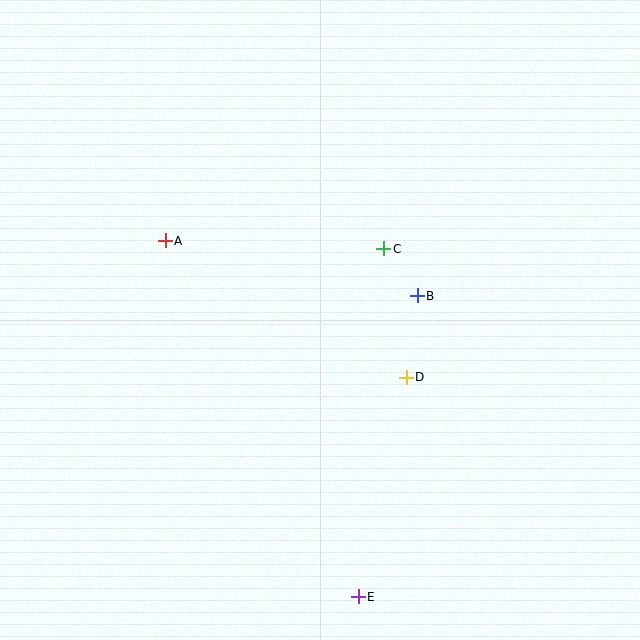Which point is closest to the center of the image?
Point C at (384, 249) is closest to the center.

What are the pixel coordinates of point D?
Point D is at (406, 377).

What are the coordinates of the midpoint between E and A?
The midpoint between E and A is at (262, 419).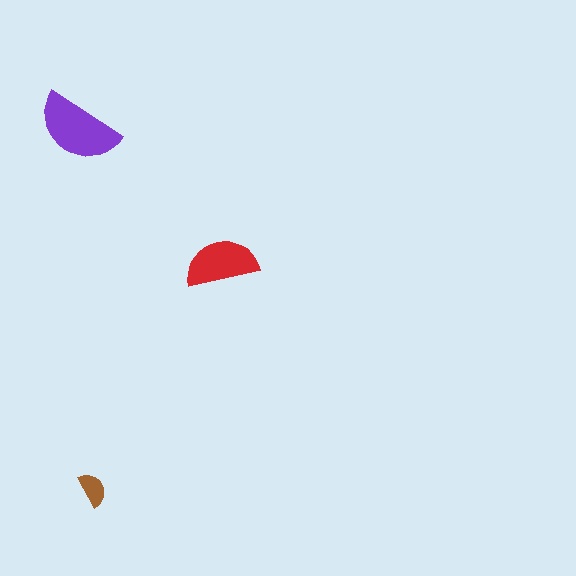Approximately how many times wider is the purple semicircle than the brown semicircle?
About 2.5 times wider.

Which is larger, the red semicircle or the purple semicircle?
The purple one.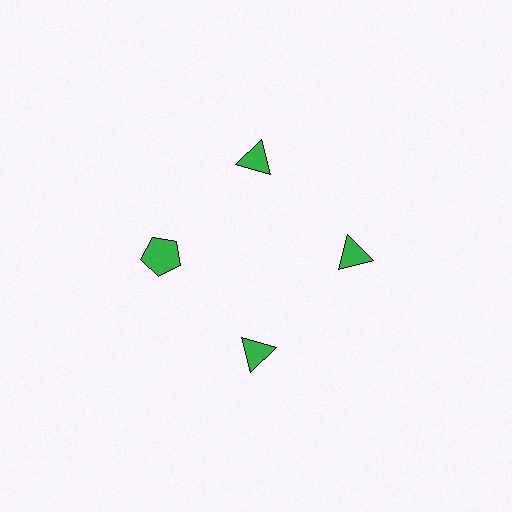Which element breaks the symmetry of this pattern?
The green pentagon at roughly the 9 o'clock position breaks the symmetry. All other shapes are green triangles.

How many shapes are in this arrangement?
There are 4 shapes arranged in a ring pattern.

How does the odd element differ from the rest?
It has a different shape: pentagon instead of triangle.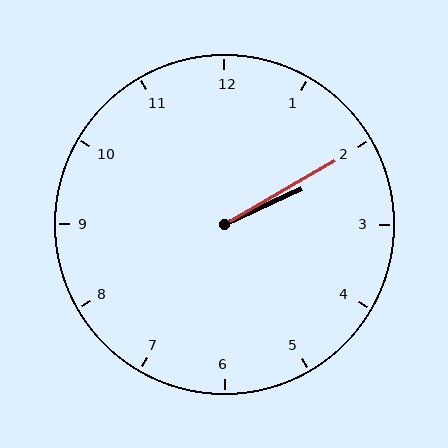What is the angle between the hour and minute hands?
Approximately 5 degrees.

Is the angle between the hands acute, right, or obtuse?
It is acute.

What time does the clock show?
2:10.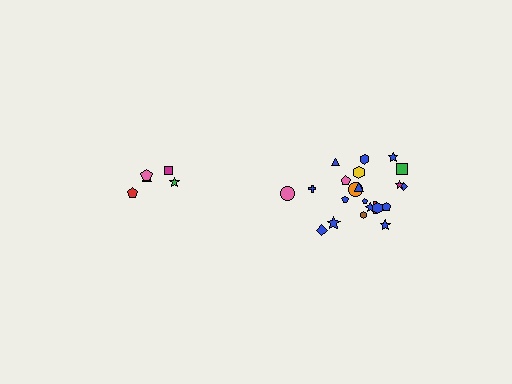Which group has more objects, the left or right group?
The right group.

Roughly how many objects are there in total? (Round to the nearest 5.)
Roughly 25 objects in total.